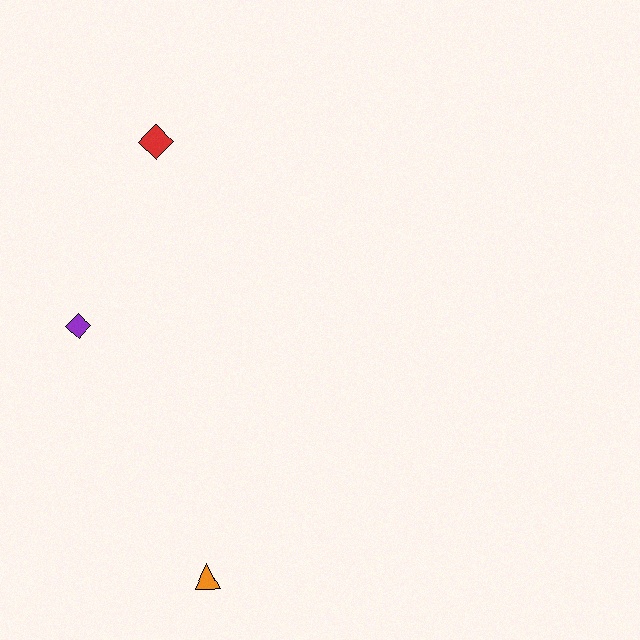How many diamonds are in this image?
There are 2 diamonds.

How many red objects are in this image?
There is 1 red object.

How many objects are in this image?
There are 3 objects.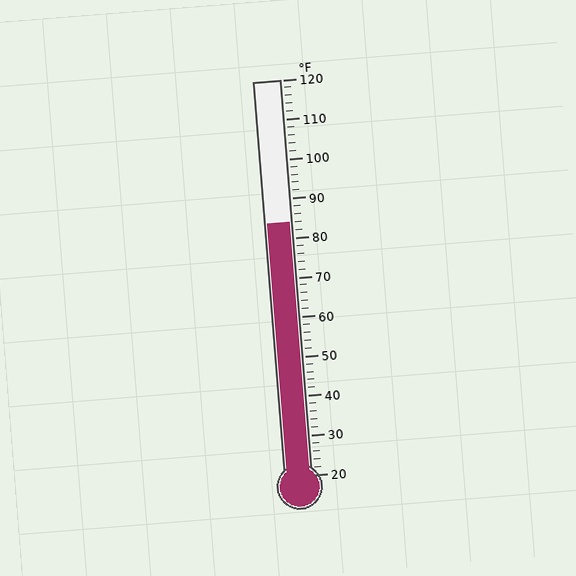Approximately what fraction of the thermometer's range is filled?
The thermometer is filled to approximately 65% of its range.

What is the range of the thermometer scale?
The thermometer scale ranges from 20°F to 120°F.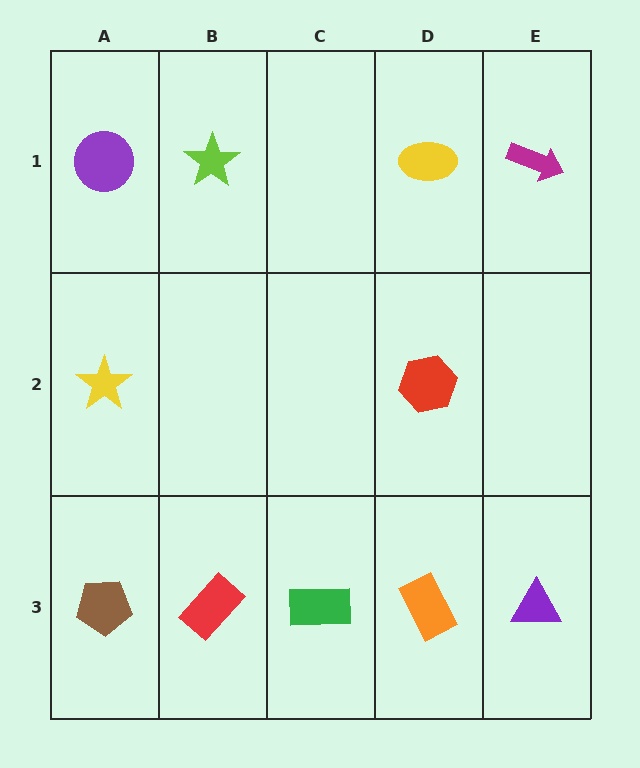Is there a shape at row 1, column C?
No, that cell is empty.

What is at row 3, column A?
A brown pentagon.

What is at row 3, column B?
A red rectangle.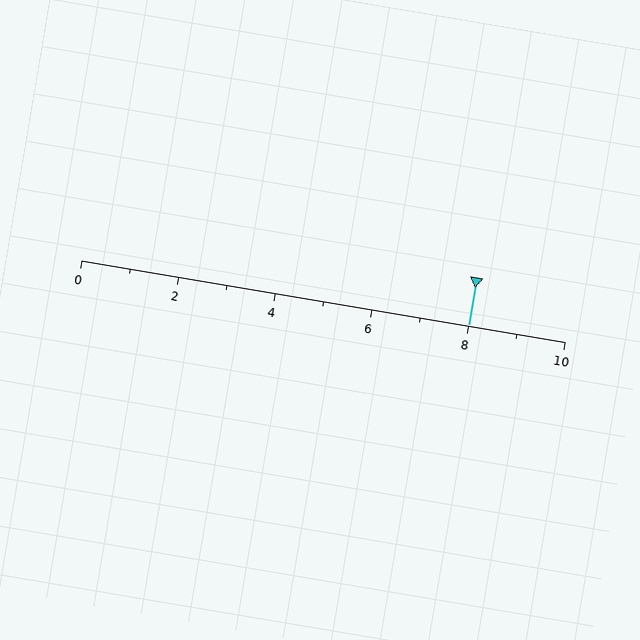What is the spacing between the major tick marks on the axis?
The major ticks are spaced 2 apart.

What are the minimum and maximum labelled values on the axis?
The axis runs from 0 to 10.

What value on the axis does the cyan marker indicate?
The marker indicates approximately 8.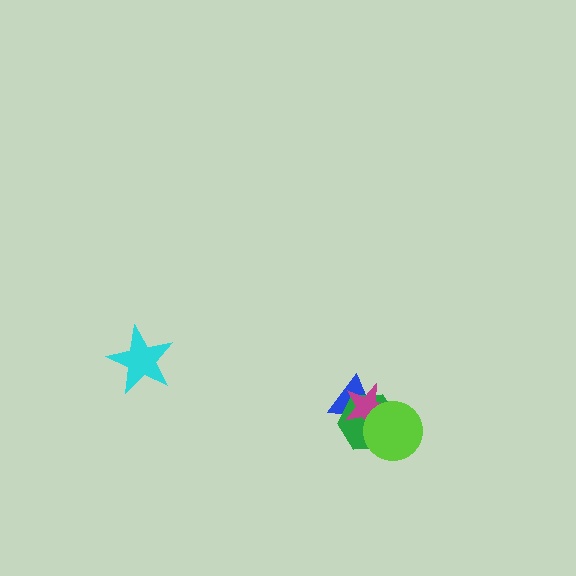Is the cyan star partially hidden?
No, no other shape covers it.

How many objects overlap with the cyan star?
0 objects overlap with the cyan star.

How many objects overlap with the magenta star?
3 objects overlap with the magenta star.